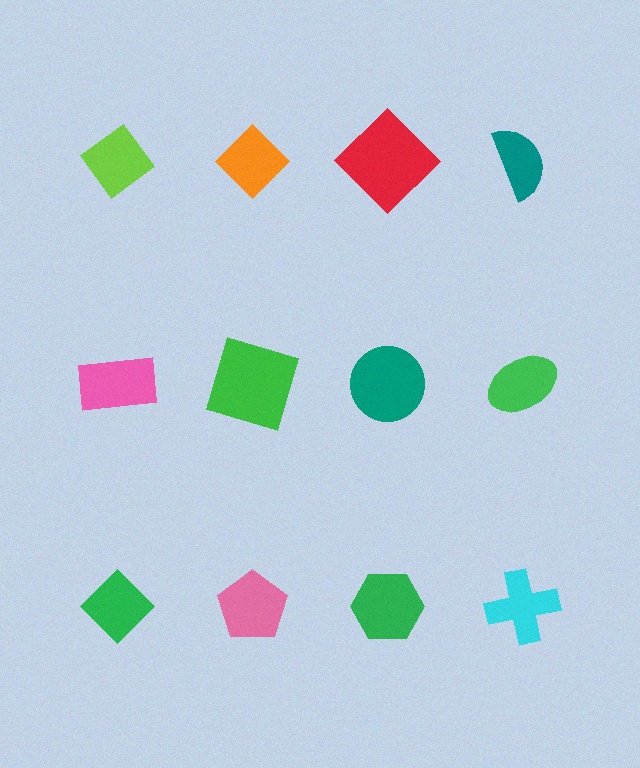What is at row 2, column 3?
A teal circle.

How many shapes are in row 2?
4 shapes.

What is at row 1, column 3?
A red diamond.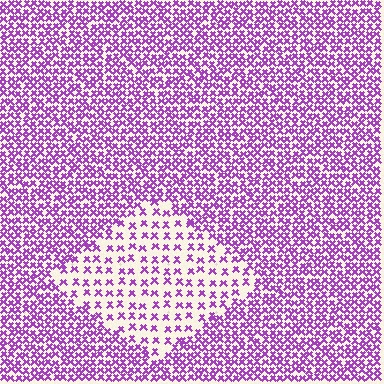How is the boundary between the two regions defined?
The boundary is defined by a change in element density (approximately 2.4x ratio). All elements are the same color, size, and shape.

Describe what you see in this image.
The image contains small purple elements arranged at two different densities. A diamond-shaped region is visible where the elements are less densely packed than the surrounding area.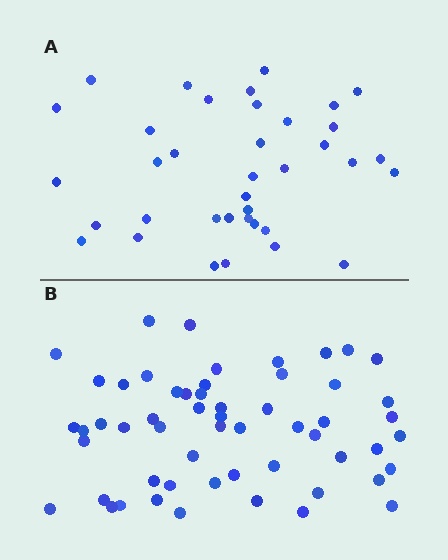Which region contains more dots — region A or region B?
Region B (the bottom region) has more dots.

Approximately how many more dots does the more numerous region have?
Region B has approximately 20 more dots than region A.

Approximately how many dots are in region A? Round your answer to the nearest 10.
About 40 dots. (The exact count is 37, which rounds to 40.)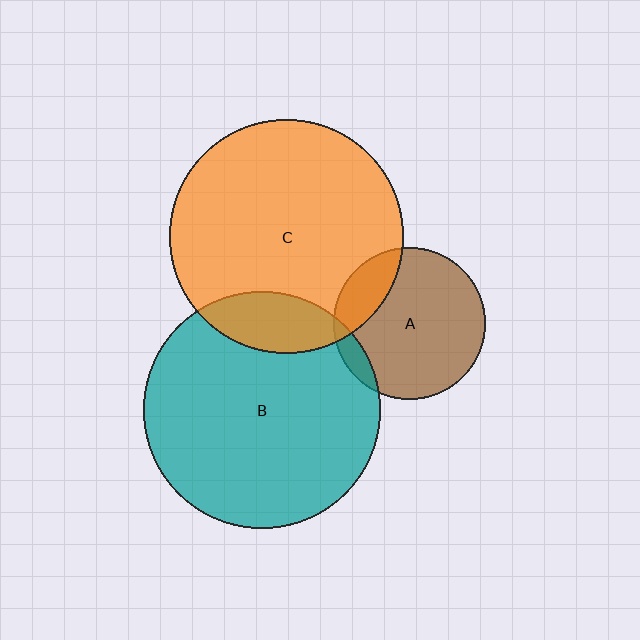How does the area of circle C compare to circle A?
Approximately 2.4 times.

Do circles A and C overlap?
Yes.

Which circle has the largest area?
Circle B (teal).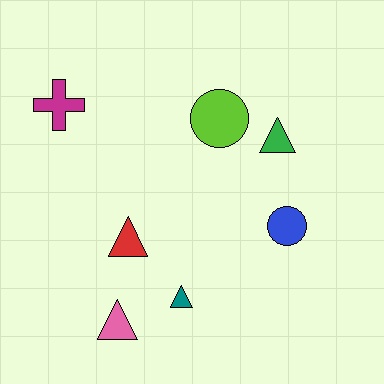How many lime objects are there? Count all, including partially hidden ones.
There is 1 lime object.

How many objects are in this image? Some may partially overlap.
There are 7 objects.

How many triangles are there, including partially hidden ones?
There are 4 triangles.